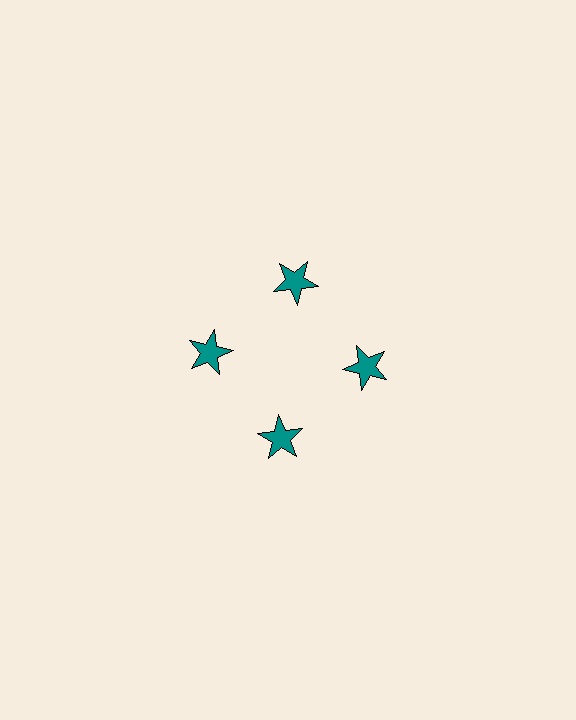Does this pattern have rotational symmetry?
Yes, this pattern has 4-fold rotational symmetry. It looks the same after rotating 90 degrees around the center.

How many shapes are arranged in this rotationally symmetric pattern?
There are 4 shapes, arranged in 4 groups of 1.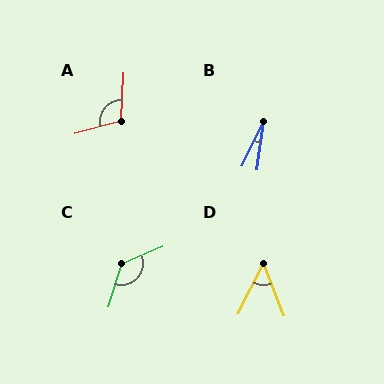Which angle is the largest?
C, at approximately 130 degrees.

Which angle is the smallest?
B, at approximately 19 degrees.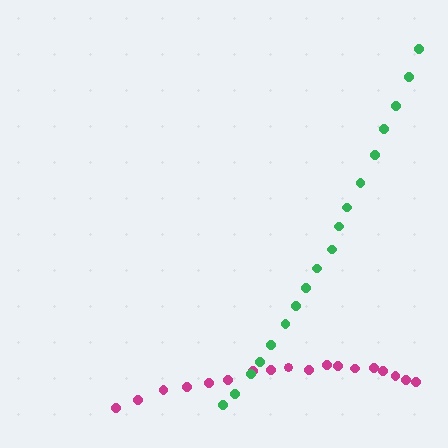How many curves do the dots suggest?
There are 2 distinct paths.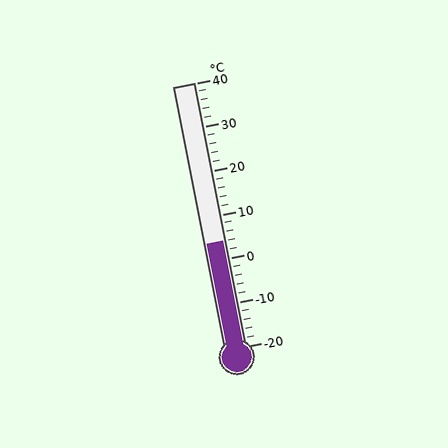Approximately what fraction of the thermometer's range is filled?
The thermometer is filled to approximately 40% of its range.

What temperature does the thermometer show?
The thermometer shows approximately 4°C.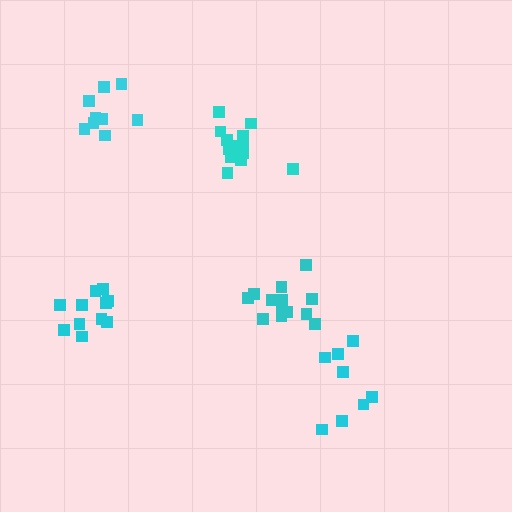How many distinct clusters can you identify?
There are 5 distinct clusters.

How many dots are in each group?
Group 1: 13 dots, Group 2: 13 dots, Group 3: 11 dots, Group 4: 8 dots, Group 5: 9 dots (54 total).